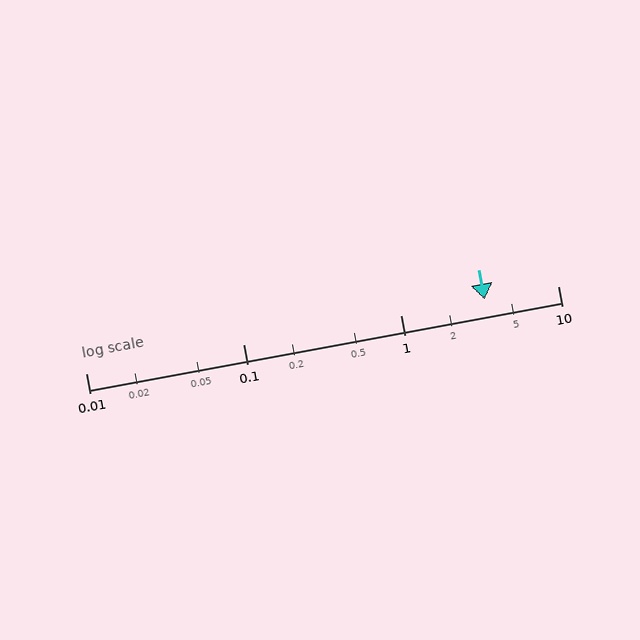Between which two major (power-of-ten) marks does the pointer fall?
The pointer is between 1 and 10.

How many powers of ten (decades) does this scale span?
The scale spans 3 decades, from 0.01 to 10.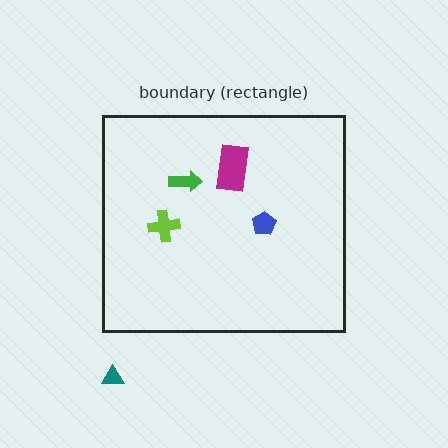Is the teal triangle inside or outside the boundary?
Outside.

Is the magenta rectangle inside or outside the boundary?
Inside.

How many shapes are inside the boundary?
4 inside, 1 outside.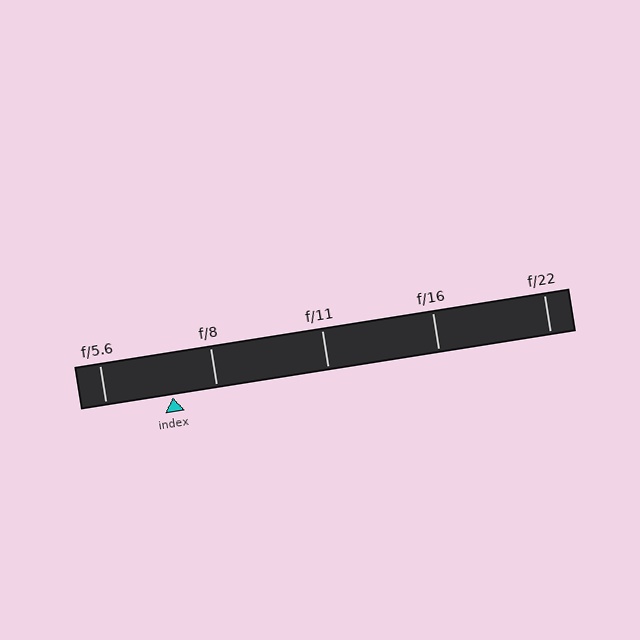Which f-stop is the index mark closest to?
The index mark is closest to f/8.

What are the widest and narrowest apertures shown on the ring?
The widest aperture shown is f/5.6 and the narrowest is f/22.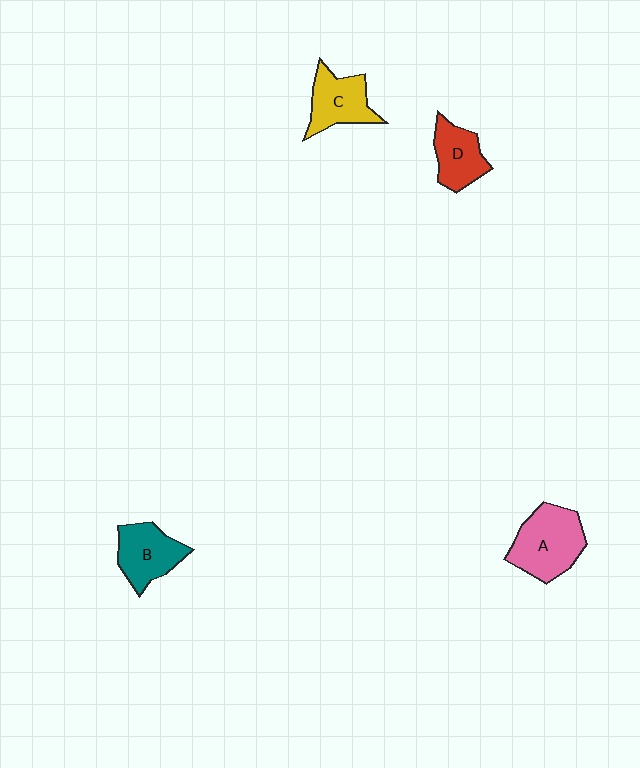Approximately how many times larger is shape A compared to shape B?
Approximately 1.3 times.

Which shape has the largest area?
Shape A (pink).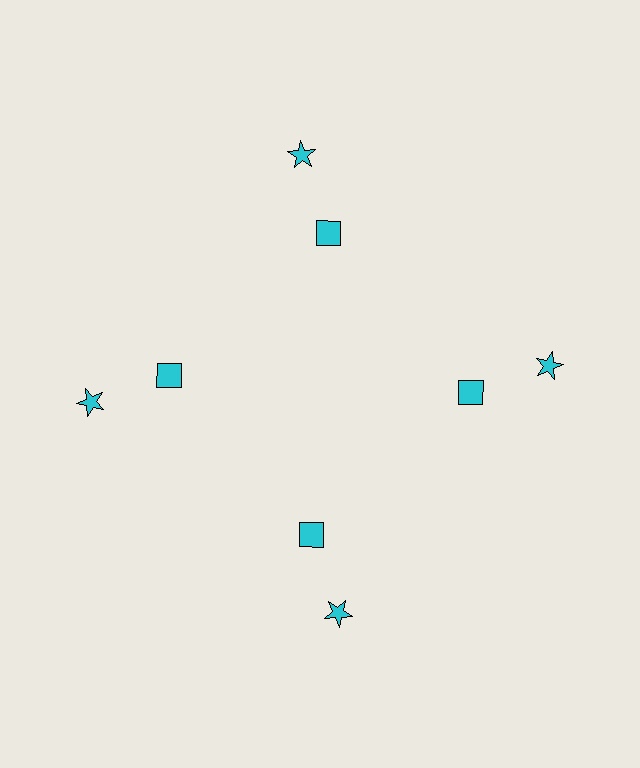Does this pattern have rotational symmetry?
Yes, this pattern has 4-fold rotational symmetry. It looks the same after rotating 90 degrees around the center.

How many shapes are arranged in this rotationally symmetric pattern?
There are 8 shapes, arranged in 4 groups of 2.